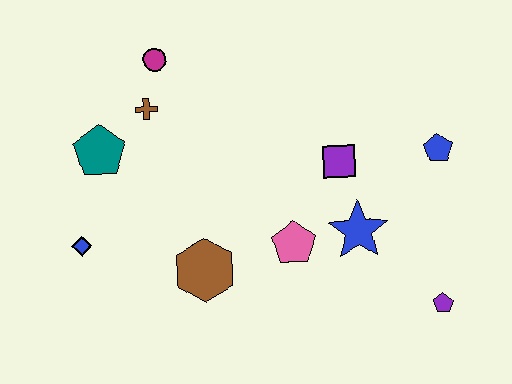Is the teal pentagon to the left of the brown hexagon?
Yes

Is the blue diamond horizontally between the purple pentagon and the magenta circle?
No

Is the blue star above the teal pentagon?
No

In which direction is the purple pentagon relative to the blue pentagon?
The purple pentagon is below the blue pentagon.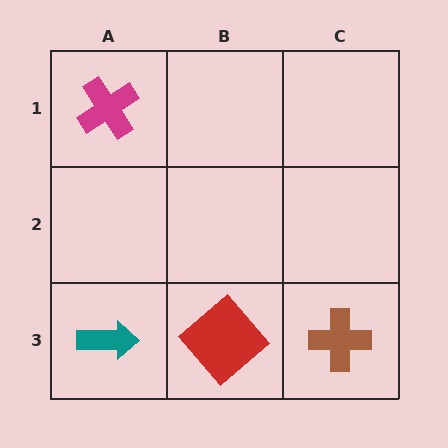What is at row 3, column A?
A teal arrow.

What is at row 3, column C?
A brown cross.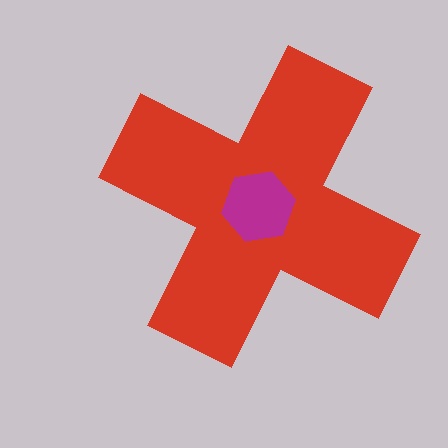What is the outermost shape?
The red cross.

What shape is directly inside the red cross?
The magenta hexagon.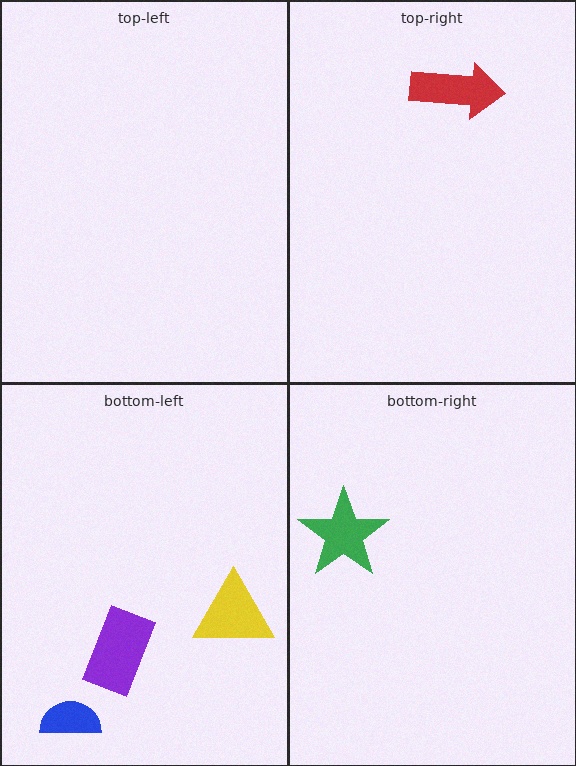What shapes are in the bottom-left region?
The purple rectangle, the yellow triangle, the blue semicircle.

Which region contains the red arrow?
The top-right region.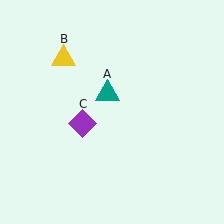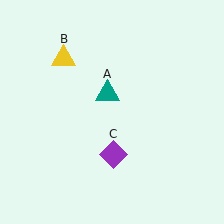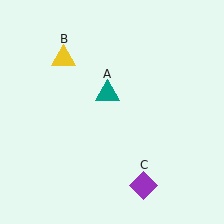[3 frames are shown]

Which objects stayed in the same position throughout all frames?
Teal triangle (object A) and yellow triangle (object B) remained stationary.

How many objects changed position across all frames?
1 object changed position: purple diamond (object C).